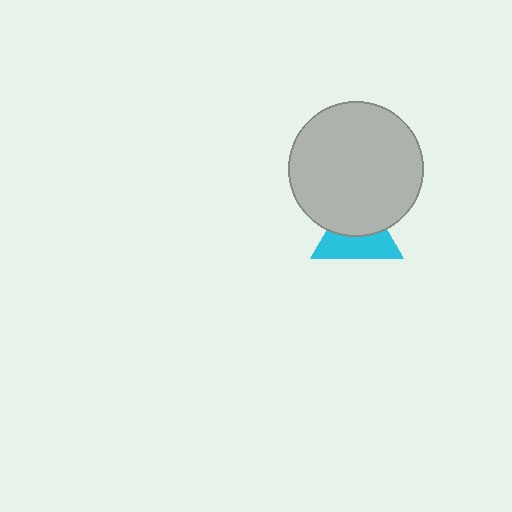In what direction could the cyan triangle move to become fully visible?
The cyan triangle could move down. That would shift it out from behind the light gray circle entirely.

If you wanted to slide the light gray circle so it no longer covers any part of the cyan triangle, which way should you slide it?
Slide it up — that is the most direct way to separate the two shapes.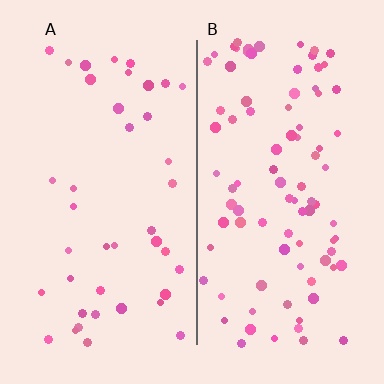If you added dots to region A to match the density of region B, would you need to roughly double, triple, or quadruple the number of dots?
Approximately double.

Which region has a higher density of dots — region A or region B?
B (the right).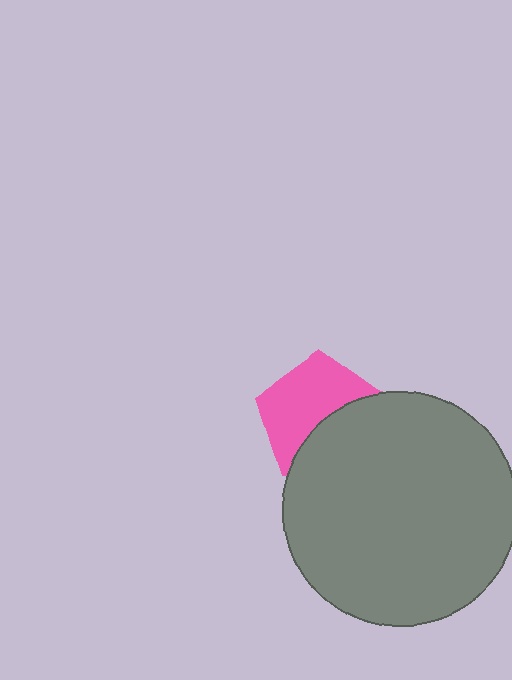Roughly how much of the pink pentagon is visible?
About half of it is visible (roughly 57%).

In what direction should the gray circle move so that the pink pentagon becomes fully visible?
The gray circle should move down. That is the shortest direction to clear the overlap and leave the pink pentagon fully visible.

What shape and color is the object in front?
The object in front is a gray circle.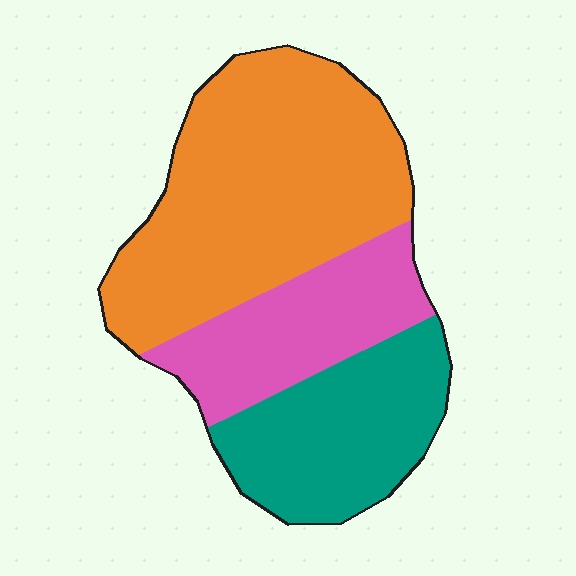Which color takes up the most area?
Orange, at roughly 50%.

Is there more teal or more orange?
Orange.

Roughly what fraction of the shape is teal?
Teal takes up about one quarter (1/4) of the shape.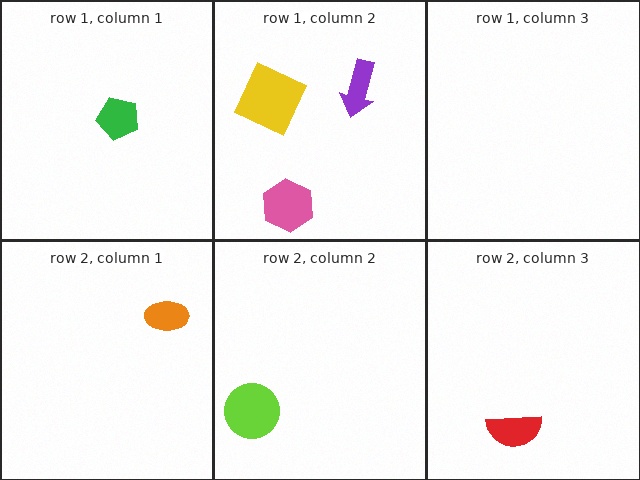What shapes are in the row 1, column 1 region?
The green pentagon.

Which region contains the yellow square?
The row 1, column 2 region.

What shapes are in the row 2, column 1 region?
The orange ellipse.